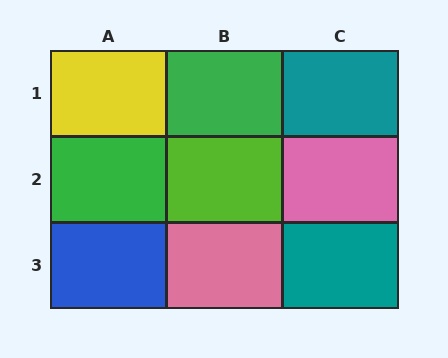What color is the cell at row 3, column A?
Blue.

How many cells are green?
2 cells are green.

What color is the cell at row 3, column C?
Teal.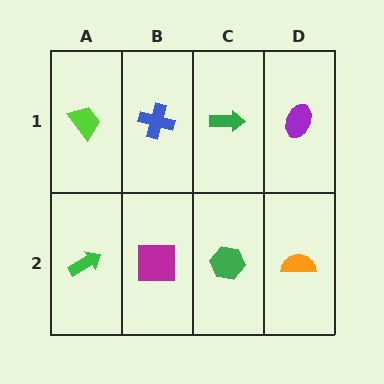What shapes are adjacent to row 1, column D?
An orange semicircle (row 2, column D), a green arrow (row 1, column C).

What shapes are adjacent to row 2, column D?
A purple ellipse (row 1, column D), a green hexagon (row 2, column C).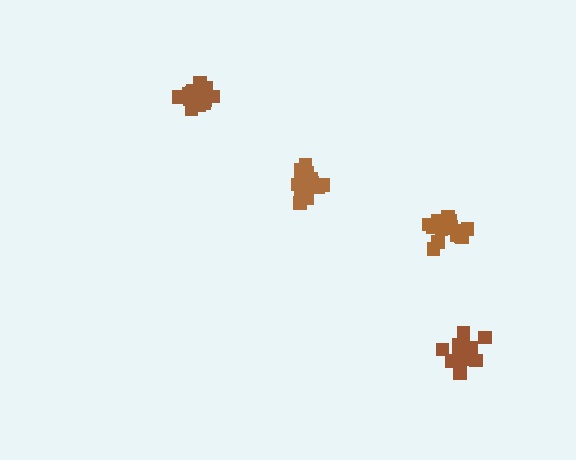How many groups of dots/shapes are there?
There are 4 groups.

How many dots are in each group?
Group 1: 14 dots, Group 2: 17 dots, Group 3: 19 dots, Group 4: 14 dots (64 total).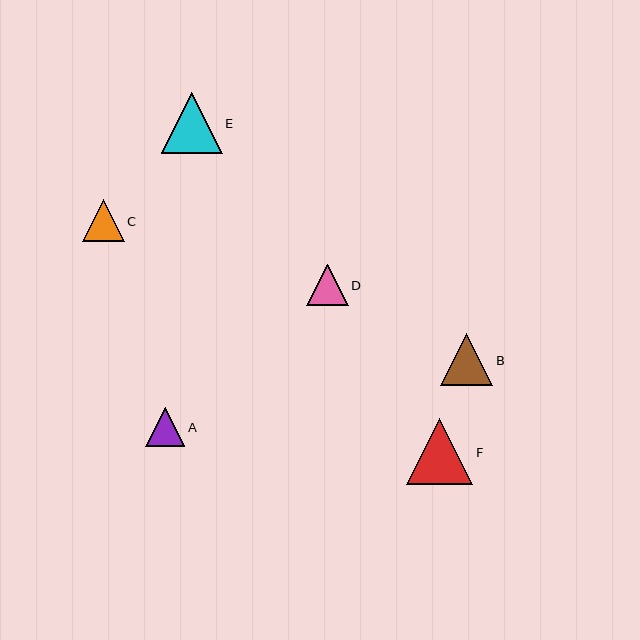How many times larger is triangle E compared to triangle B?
Triangle E is approximately 1.2 times the size of triangle B.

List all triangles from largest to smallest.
From largest to smallest: F, E, B, C, D, A.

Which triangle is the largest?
Triangle F is the largest with a size of approximately 67 pixels.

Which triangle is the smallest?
Triangle A is the smallest with a size of approximately 39 pixels.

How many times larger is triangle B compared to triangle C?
Triangle B is approximately 1.3 times the size of triangle C.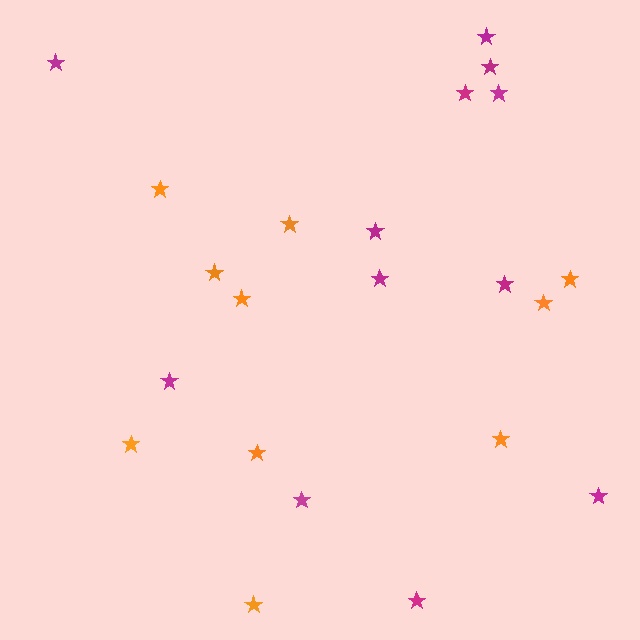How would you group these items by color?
There are 2 groups: one group of orange stars (10) and one group of magenta stars (12).